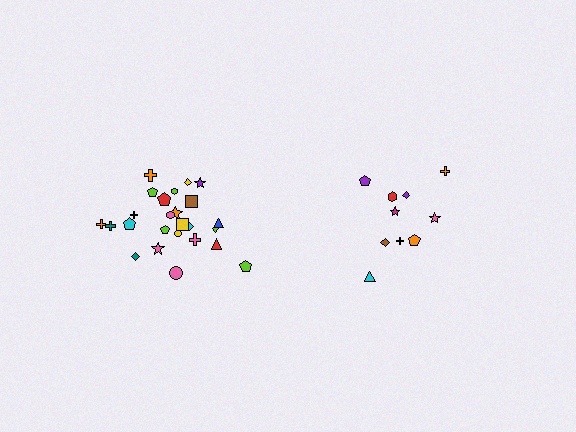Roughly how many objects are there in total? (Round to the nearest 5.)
Roughly 35 objects in total.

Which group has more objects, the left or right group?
The left group.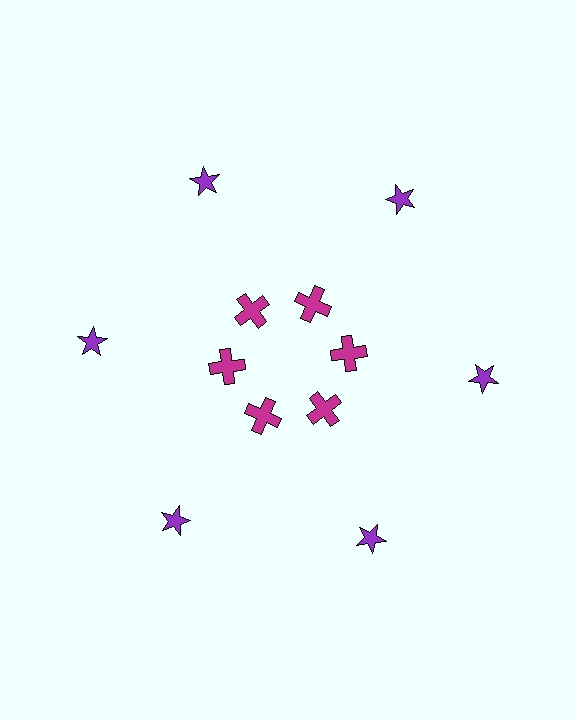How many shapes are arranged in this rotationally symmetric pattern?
There are 12 shapes, arranged in 6 groups of 2.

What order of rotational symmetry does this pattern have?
This pattern has 6-fold rotational symmetry.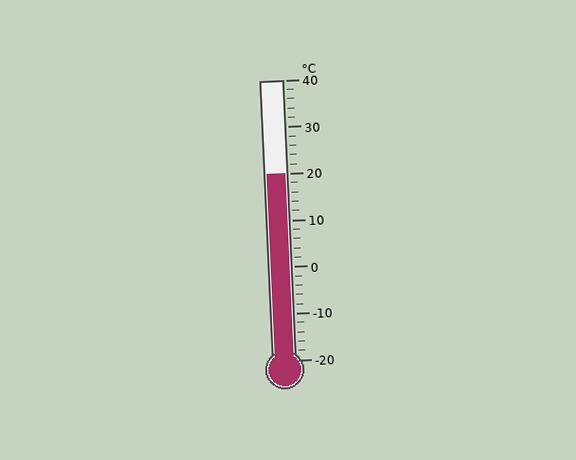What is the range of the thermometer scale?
The thermometer scale ranges from -20°C to 40°C.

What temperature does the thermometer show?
The thermometer shows approximately 20°C.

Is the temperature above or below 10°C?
The temperature is above 10°C.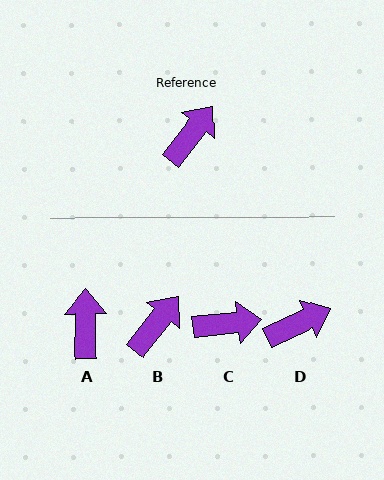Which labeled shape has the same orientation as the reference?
B.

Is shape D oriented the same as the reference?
No, it is off by about 27 degrees.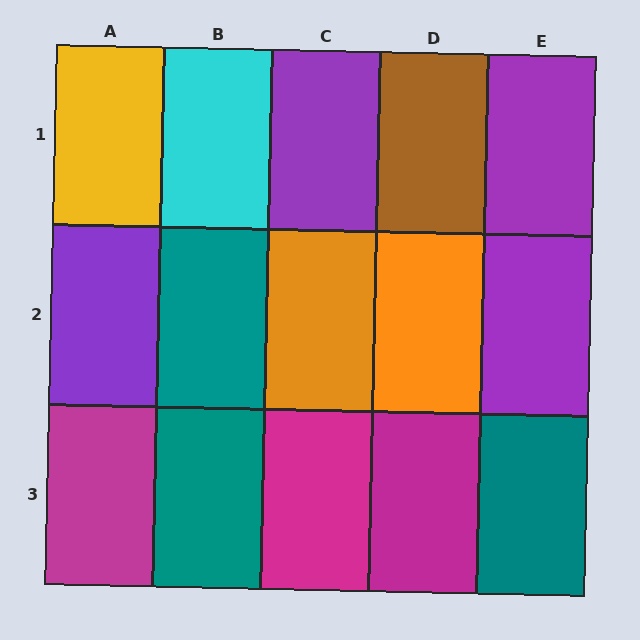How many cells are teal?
3 cells are teal.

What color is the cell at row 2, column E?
Purple.